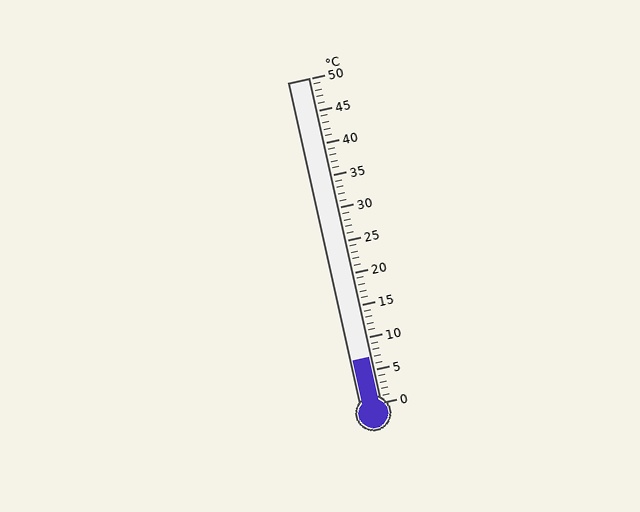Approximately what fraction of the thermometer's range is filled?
The thermometer is filled to approximately 15% of its range.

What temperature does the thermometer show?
The thermometer shows approximately 7°C.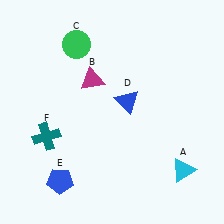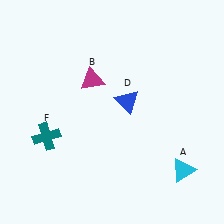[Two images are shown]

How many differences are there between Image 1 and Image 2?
There are 2 differences between the two images.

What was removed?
The blue pentagon (E), the green circle (C) were removed in Image 2.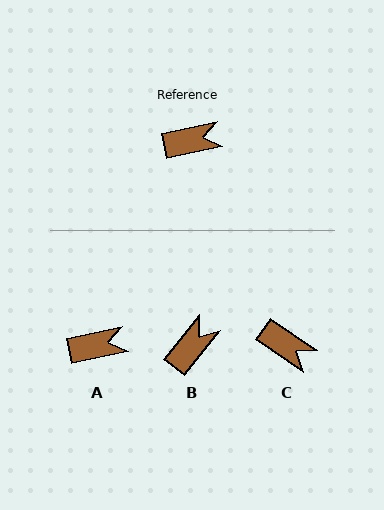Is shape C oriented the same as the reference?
No, it is off by about 46 degrees.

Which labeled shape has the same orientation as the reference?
A.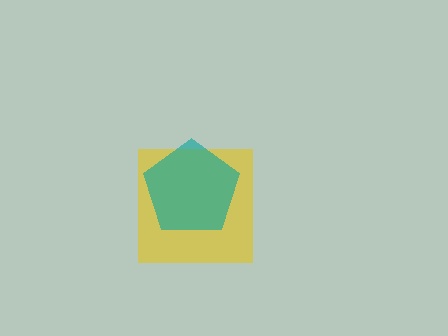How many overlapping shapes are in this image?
There are 2 overlapping shapes in the image.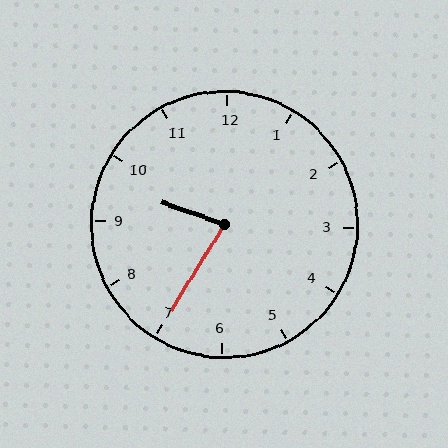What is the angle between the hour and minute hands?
Approximately 78 degrees.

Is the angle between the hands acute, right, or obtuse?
It is acute.